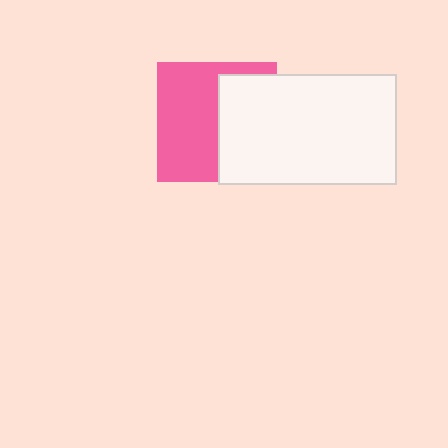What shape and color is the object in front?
The object in front is a white rectangle.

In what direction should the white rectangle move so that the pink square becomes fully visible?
The white rectangle should move right. That is the shortest direction to clear the overlap and leave the pink square fully visible.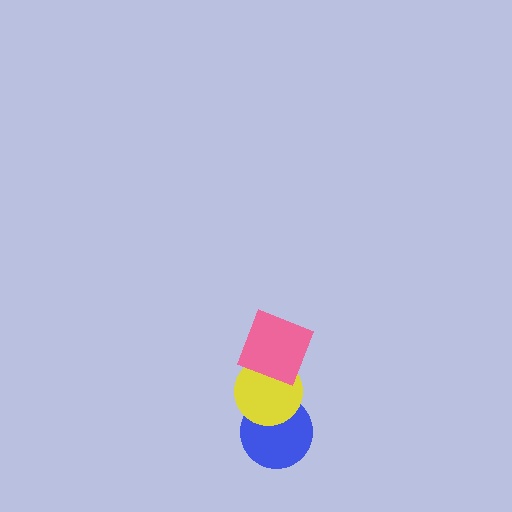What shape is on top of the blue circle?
The yellow circle is on top of the blue circle.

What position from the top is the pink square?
The pink square is 1st from the top.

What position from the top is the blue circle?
The blue circle is 3rd from the top.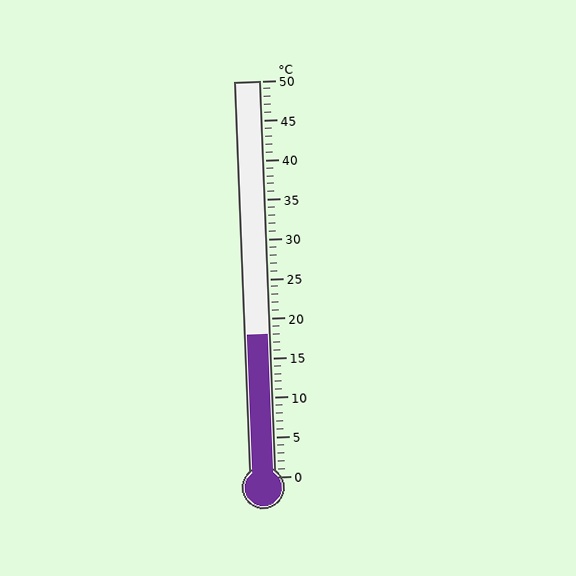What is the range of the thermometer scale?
The thermometer scale ranges from 0°C to 50°C.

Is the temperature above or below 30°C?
The temperature is below 30°C.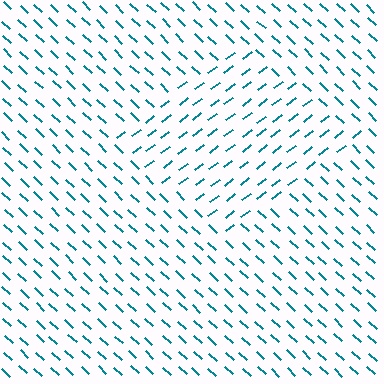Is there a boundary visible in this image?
Yes, there is a texture boundary formed by a change in line orientation.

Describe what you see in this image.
The image is filled with small teal line segments. A diamond region in the image has lines oriented differently from the surrounding lines, creating a visible texture boundary.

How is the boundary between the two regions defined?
The boundary is defined purely by a change in line orientation (approximately 80 degrees difference). All lines are the same color and thickness.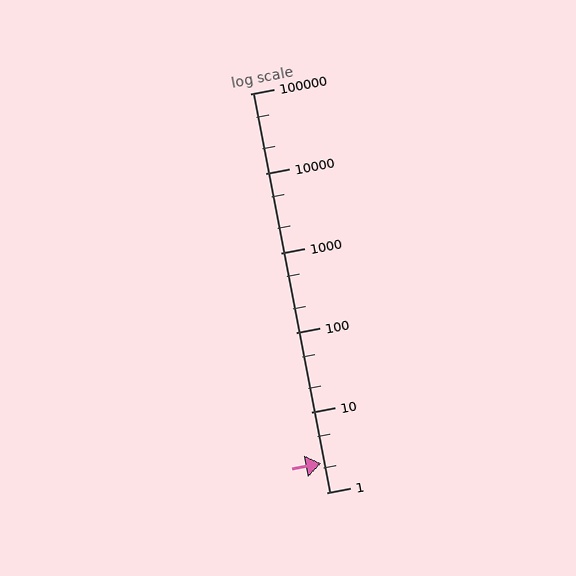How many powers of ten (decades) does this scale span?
The scale spans 5 decades, from 1 to 100000.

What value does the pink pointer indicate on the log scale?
The pointer indicates approximately 2.3.